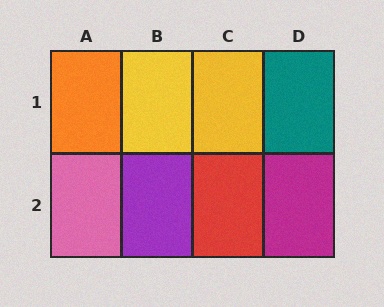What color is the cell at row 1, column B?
Yellow.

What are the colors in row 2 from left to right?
Pink, purple, red, magenta.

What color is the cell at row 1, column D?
Teal.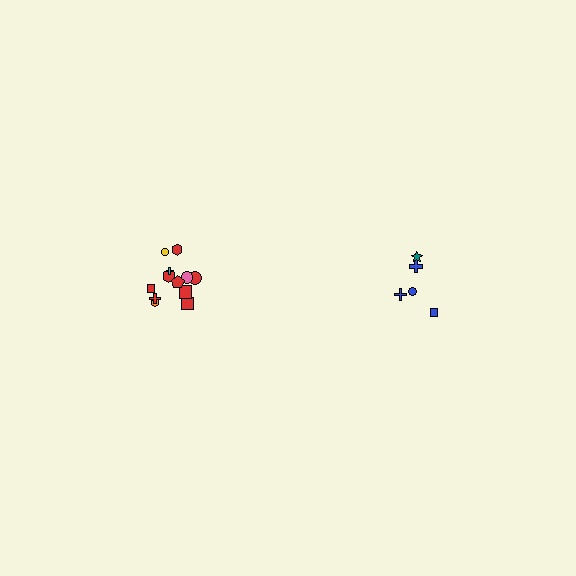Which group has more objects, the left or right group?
The left group.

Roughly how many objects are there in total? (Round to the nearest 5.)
Roughly 15 objects in total.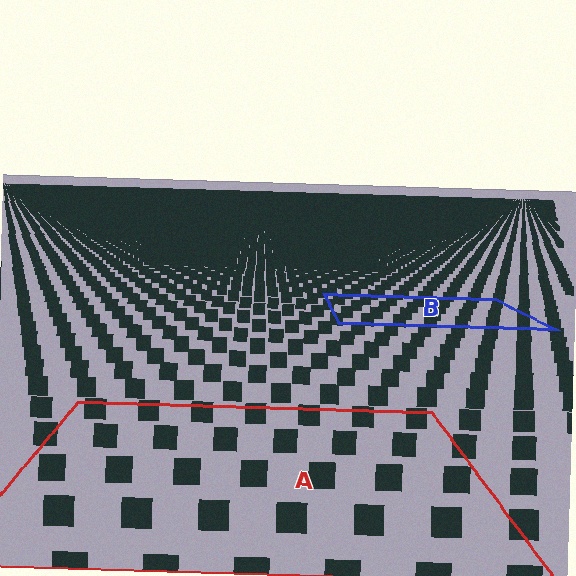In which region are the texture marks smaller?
The texture marks are smaller in region B, because it is farther away.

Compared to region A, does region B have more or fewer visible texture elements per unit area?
Region B has more texture elements per unit area — they are packed more densely because it is farther away.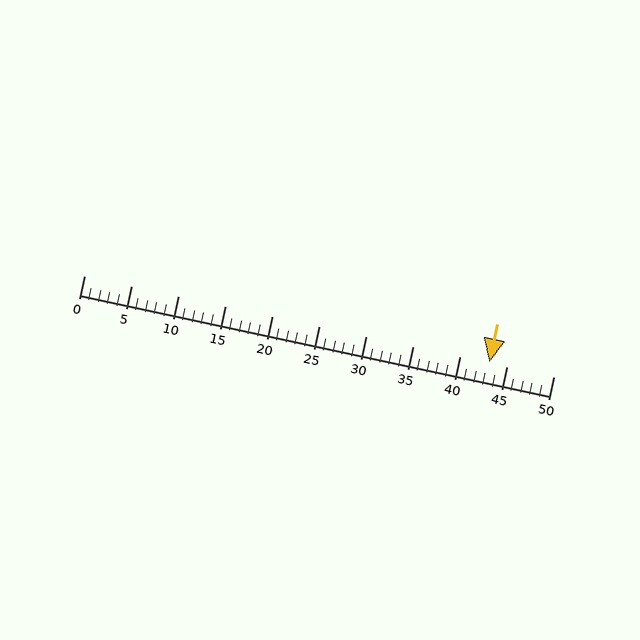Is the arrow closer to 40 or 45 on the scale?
The arrow is closer to 45.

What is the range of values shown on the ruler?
The ruler shows values from 0 to 50.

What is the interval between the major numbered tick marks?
The major tick marks are spaced 5 units apart.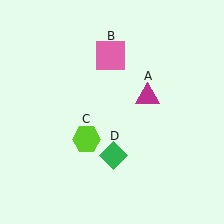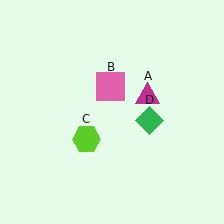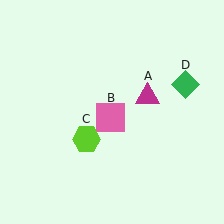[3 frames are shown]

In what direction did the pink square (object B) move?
The pink square (object B) moved down.